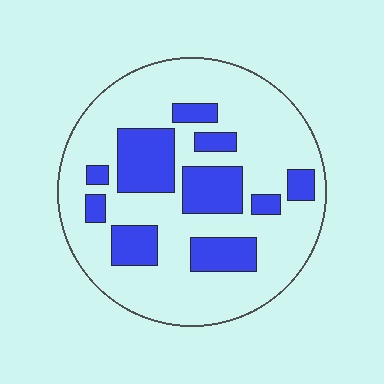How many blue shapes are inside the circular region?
10.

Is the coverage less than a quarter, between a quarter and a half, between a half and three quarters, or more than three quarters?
Between a quarter and a half.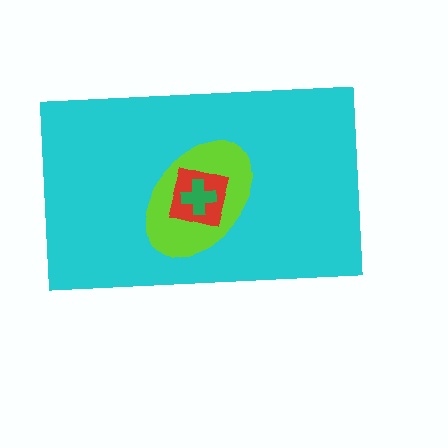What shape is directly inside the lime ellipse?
The red square.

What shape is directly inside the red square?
The green cross.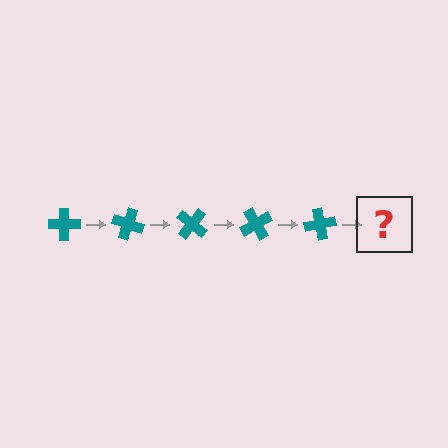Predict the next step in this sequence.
The next step is a teal cross rotated 100 degrees.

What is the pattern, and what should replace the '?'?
The pattern is that the cross rotates 20 degrees each step. The '?' should be a teal cross rotated 100 degrees.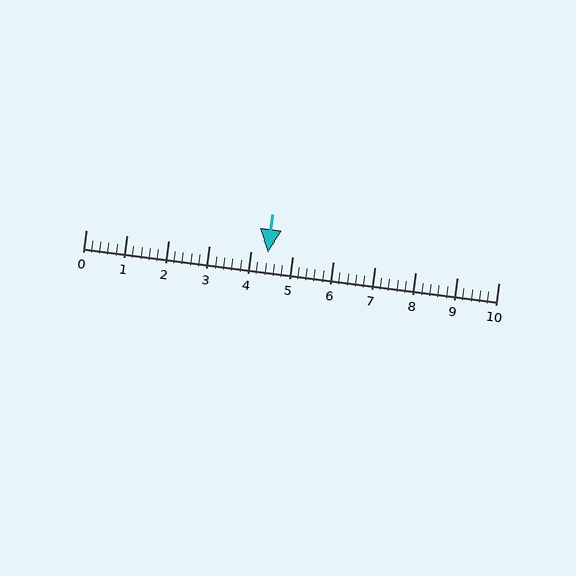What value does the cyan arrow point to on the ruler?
The cyan arrow points to approximately 4.4.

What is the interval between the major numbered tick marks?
The major tick marks are spaced 1 units apart.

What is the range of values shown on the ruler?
The ruler shows values from 0 to 10.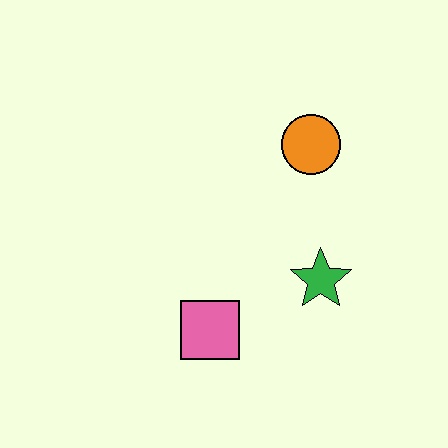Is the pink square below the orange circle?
Yes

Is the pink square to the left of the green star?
Yes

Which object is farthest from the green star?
The orange circle is farthest from the green star.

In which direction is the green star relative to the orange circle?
The green star is below the orange circle.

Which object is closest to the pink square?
The green star is closest to the pink square.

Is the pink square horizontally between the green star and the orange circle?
No